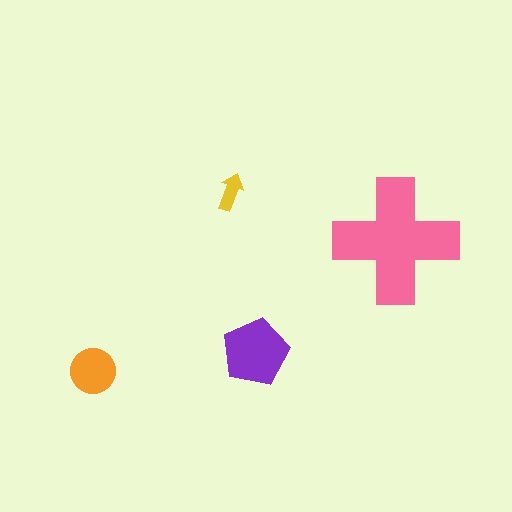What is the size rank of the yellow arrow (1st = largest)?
4th.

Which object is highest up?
The yellow arrow is topmost.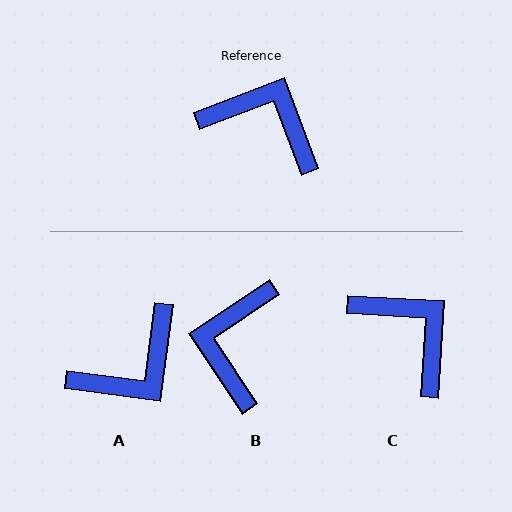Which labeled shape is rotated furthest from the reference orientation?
A, about 118 degrees away.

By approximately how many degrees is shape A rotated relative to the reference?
Approximately 118 degrees clockwise.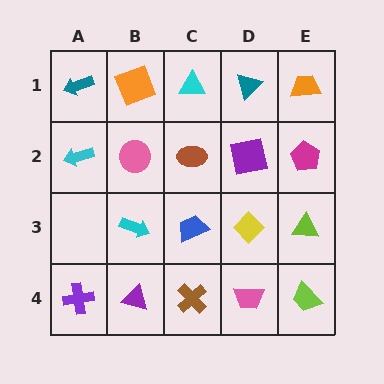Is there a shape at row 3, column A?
No, that cell is empty.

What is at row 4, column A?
A purple cross.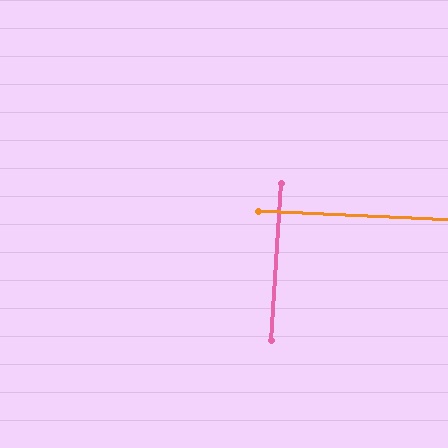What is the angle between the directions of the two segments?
Approximately 89 degrees.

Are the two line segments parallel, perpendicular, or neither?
Perpendicular — they meet at approximately 89°.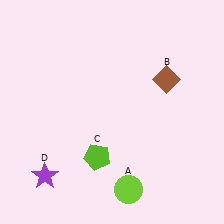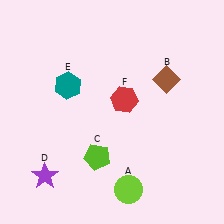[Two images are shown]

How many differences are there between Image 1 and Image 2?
There are 2 differences between the two images.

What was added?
A teal hexagon (E), a red hexagon (F) were added in Image 2.